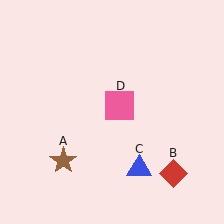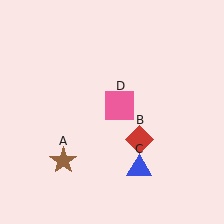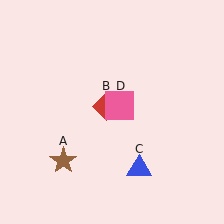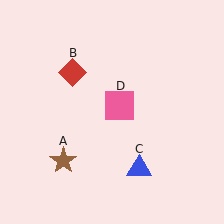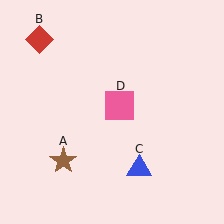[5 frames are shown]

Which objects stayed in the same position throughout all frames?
Brown star (object A) and blue triangle (object C) and pink square (object D) remained stationary.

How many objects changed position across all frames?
1 object changed position: red diamond (object B).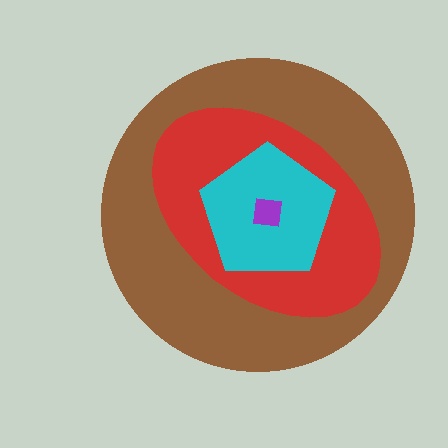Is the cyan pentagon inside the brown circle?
Yes.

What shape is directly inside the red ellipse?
The cyan pentagon.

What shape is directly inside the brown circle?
The red ellipse.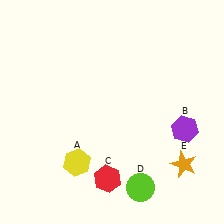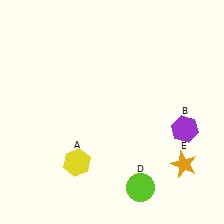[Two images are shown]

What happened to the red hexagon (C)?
The red hexagon (C) was removed in Image 2. It was in the bottom-left area of Image 1.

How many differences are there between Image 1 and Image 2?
There is 1 difference between the two images.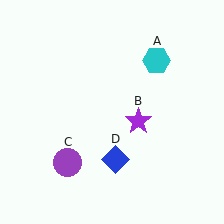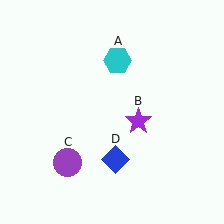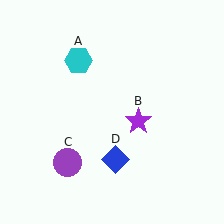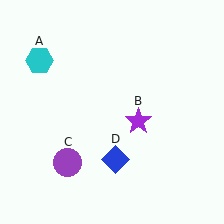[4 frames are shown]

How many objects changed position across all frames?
1 object changed position: cyan hexagon (object A).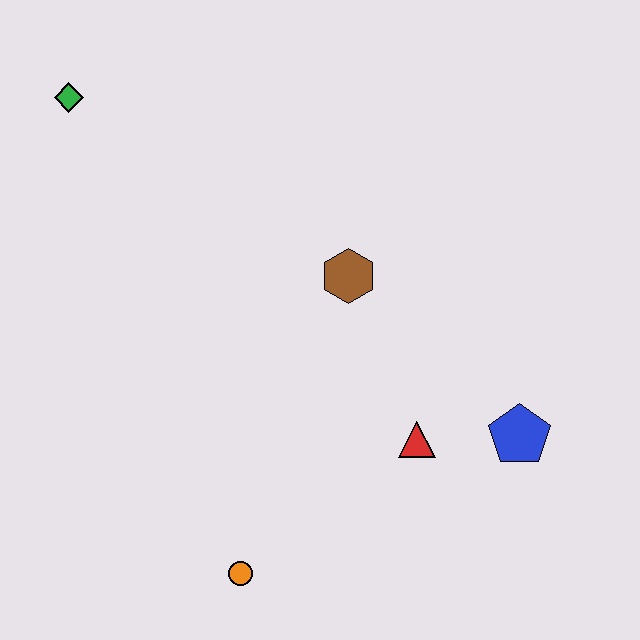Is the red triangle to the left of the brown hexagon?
No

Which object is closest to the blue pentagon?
The red triangle is closest to the blue pentagon.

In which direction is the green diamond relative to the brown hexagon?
The green diamond is to the left of the brown hexagon.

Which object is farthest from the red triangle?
The green diamond is farthest from the red triangle.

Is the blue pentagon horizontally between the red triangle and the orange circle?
No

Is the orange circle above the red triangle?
No